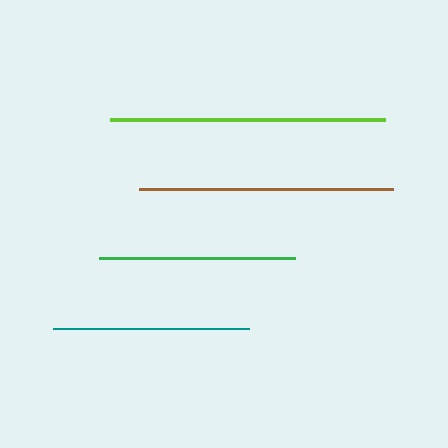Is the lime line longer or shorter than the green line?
The lime line is longer than the green line.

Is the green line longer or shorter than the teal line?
The green line is longer than the teal line.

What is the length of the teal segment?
The teal segment is approximately 196 pixels long.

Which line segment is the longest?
The lime line is the longest at approximately 275 pixels.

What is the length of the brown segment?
The brown segment is approximately 254 pixels long.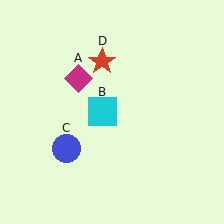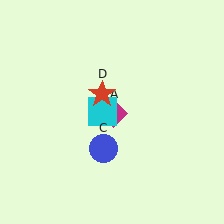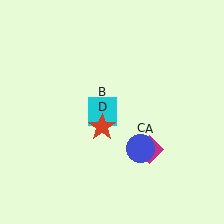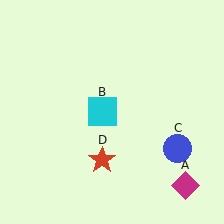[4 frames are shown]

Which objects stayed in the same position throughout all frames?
Cyan square (object B) remained stationary.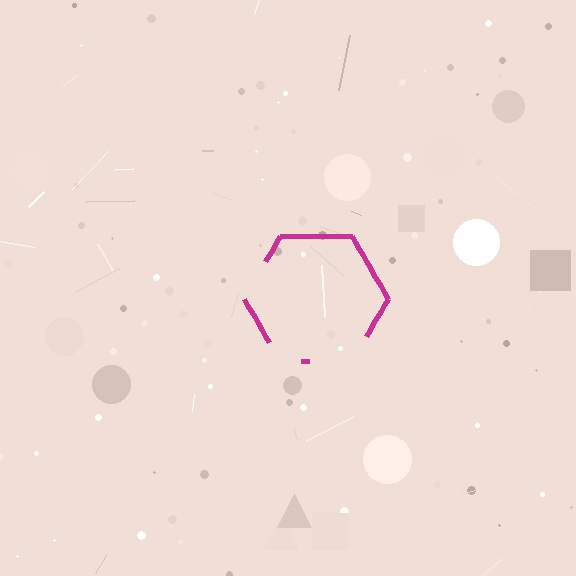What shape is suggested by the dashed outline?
The dashed outline suggests a hexagon.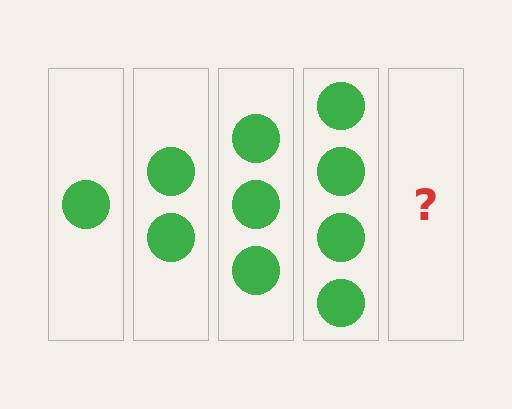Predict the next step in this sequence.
The next step is 5 circles.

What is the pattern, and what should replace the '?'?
The pattern is that each step adds one more circle. The '?' should be 5 circles.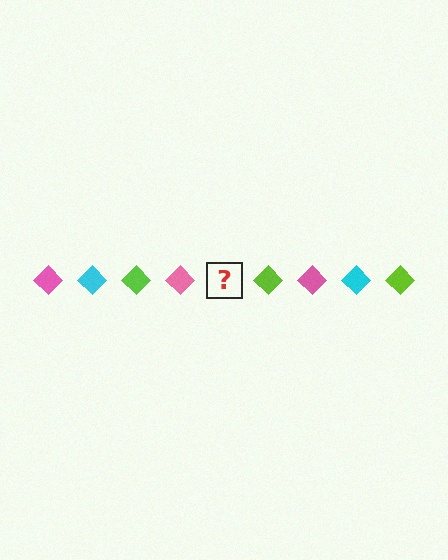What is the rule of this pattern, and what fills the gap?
The rule is that the pattern cycles through pink, cyan, lime diamonds. The gap should be filled with a cyan diamond.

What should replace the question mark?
The question mark should be replaced with a cyan diamond.